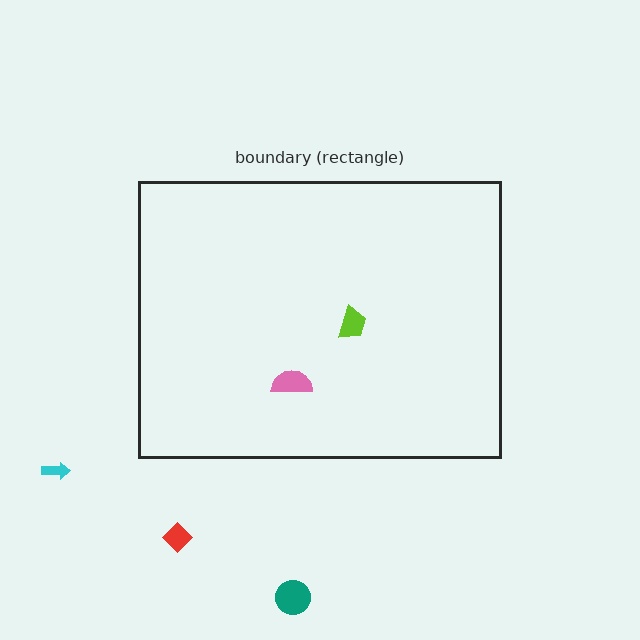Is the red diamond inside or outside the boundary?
Outside.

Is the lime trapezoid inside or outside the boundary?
Inside.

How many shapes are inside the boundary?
2 inside, 3 outside.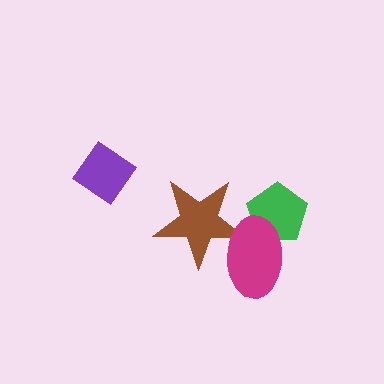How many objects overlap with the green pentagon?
1 object overlaps with the green pentagon.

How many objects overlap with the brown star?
1 object overlaps with the brown star.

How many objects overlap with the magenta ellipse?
2 objects overlap with the magenta ellipse.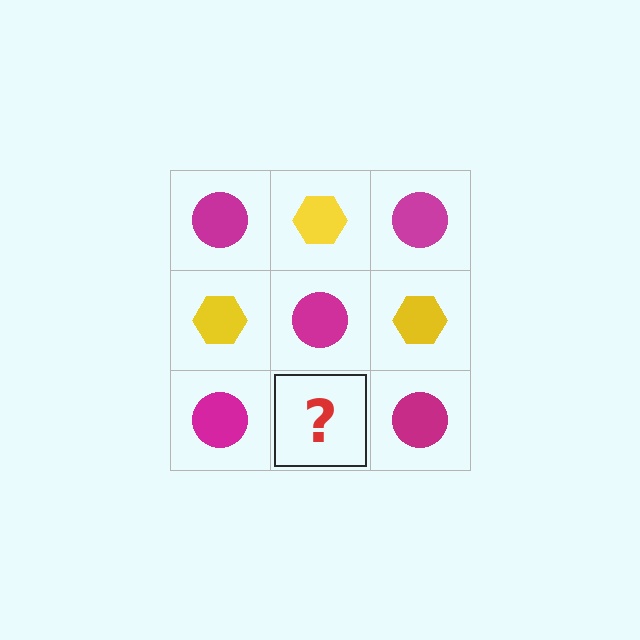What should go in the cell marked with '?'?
The missing cell should contain a yellow hexagon.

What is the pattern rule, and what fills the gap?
The rule is that it alternates magenta circle and yellow hexagon in a checkerboard pattern. The gap should be filled with a yellow hexagon.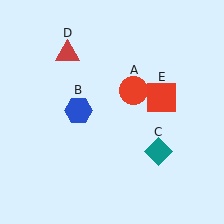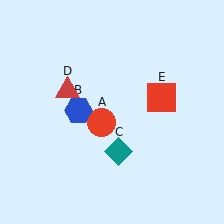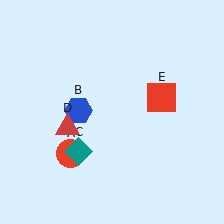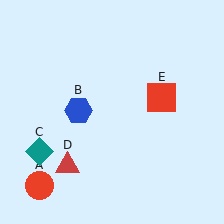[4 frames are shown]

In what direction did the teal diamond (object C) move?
The teal diamond (object C) moved left.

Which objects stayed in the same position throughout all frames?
Blue hexagon (object B) and red square (object E) remained stationary.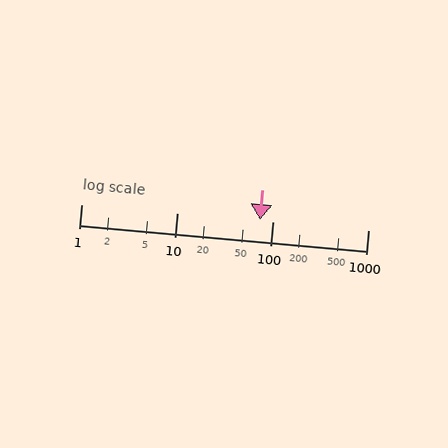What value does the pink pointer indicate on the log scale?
The pointer indicates approximately 74.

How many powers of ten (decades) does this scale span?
The scale spans 3 decades, from 1 to 1000.